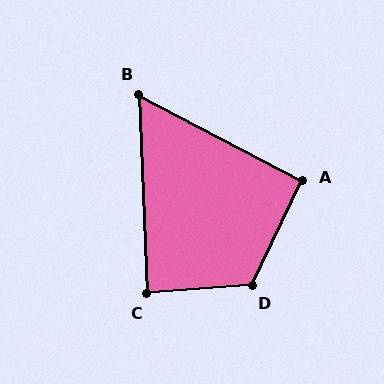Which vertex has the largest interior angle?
D, at approximately 120 degrees.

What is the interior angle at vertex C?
Approximately 88 degrees (approximately right).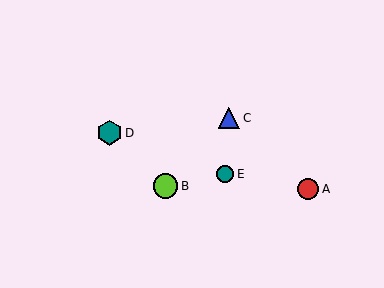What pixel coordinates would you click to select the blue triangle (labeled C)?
Click at (229, 118) to select the blue triangle C.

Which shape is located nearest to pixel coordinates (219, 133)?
The blue triangle (labeled C) at (229, 118) is nearest to that location.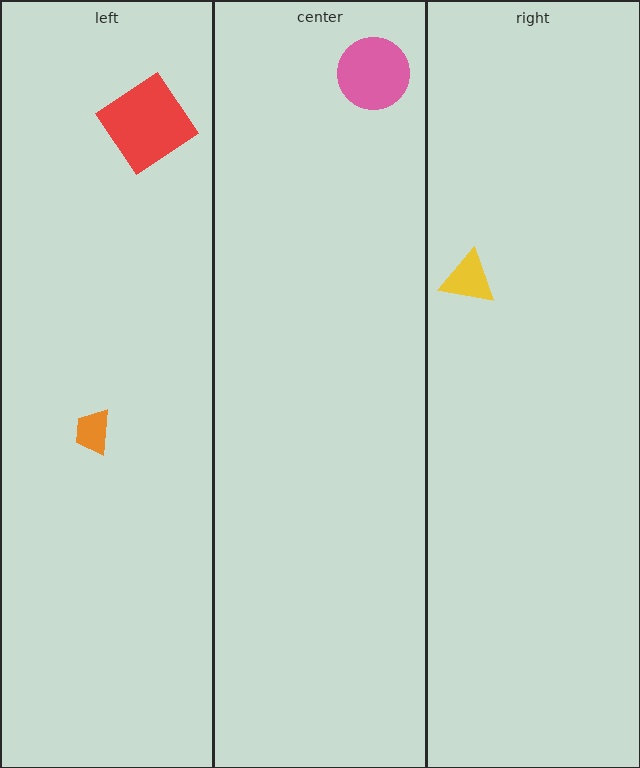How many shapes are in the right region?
1.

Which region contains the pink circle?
The center region.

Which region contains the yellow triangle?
The right region.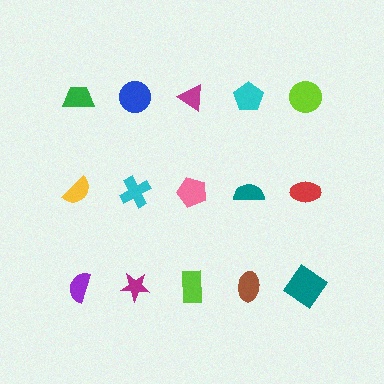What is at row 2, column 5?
A red ellipse.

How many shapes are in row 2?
5 shapes.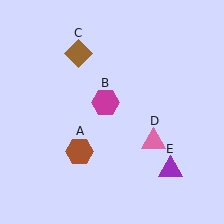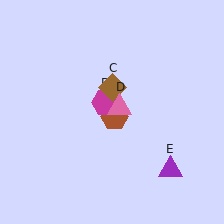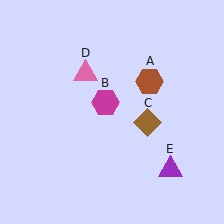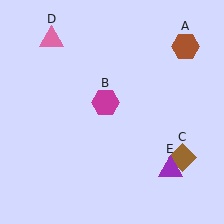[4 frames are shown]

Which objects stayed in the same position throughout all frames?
Magenta hexagon (object B) and purple triangle (object E) remained stationary.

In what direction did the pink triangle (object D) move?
The pink triangle (object D) moved up and to the left.